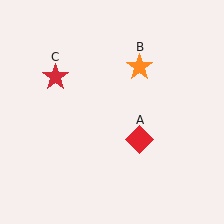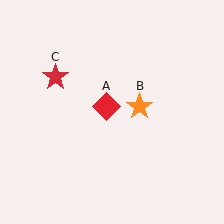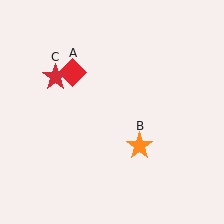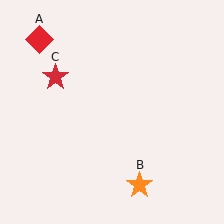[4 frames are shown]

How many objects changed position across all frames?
2 objects changed position: red diamond (object A), orange star (object B).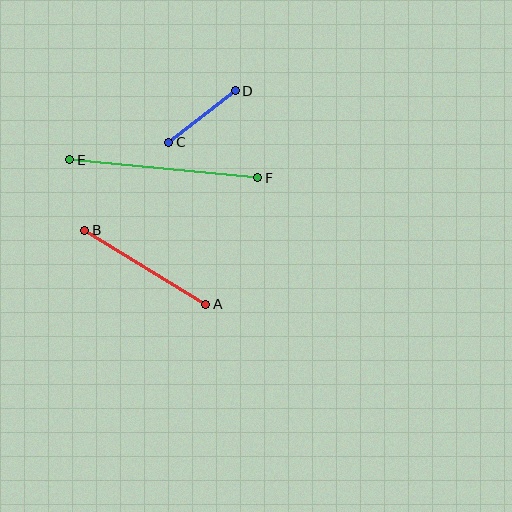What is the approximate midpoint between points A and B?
The midpoint is at approximately (145, 267) pixels.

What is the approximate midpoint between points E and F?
The midpoint is at approximately (164, 169) pixels.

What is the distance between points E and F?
The distance is approximately 189 pixels.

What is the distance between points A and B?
The distance is approximately 142 pixels.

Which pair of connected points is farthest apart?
Points E and F are farthest apart.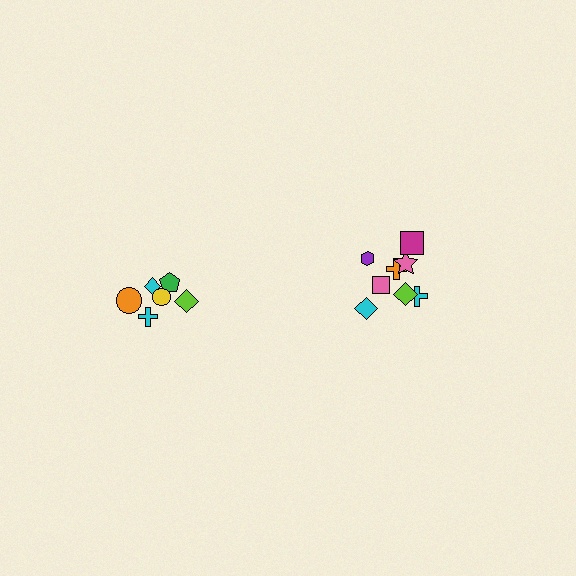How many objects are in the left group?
There are 6 objects.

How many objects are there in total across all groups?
There are 14 objects.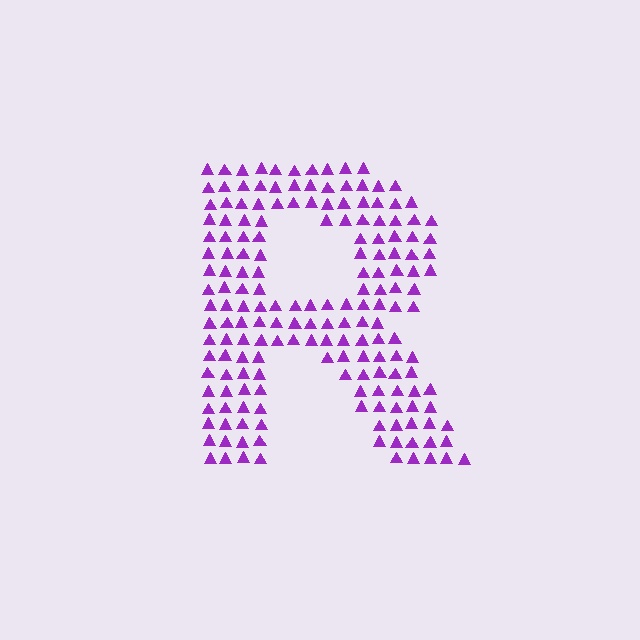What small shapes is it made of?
It is made of small triangles.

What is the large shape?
The large shape is the letter R.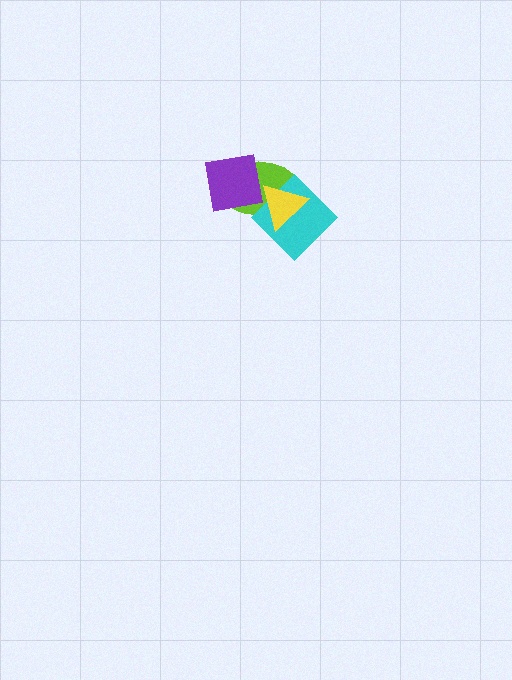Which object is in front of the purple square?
The yellow triangle is in front of the purple square.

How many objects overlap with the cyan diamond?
2 objects overlap with the cyan diamond.